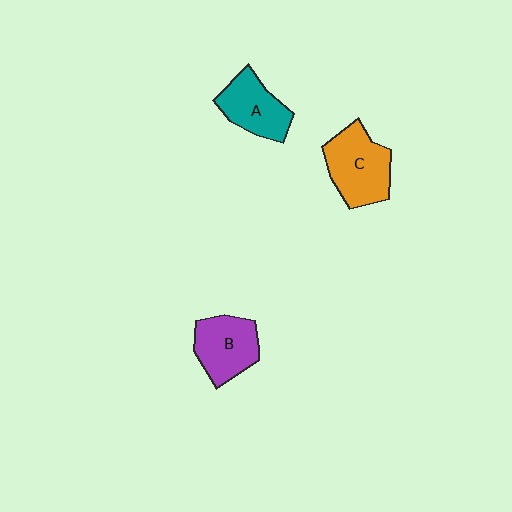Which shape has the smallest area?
Shape A (teal).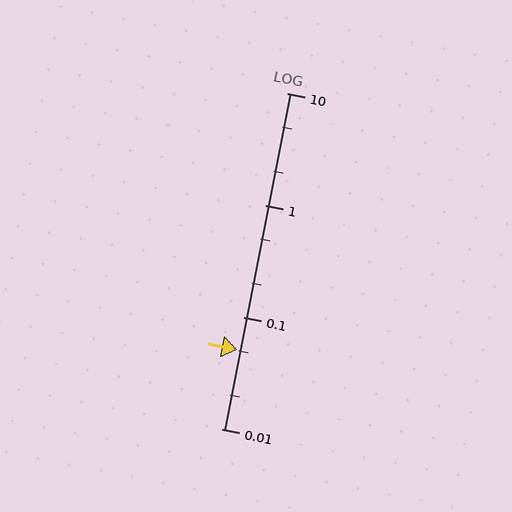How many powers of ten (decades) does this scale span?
The scale spans 3 decades, from 0.01 to 10.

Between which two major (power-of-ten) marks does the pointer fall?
The pointer is between 0.01 and 0.1.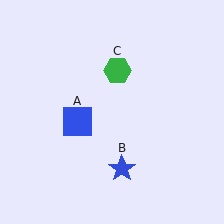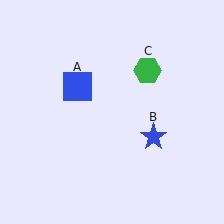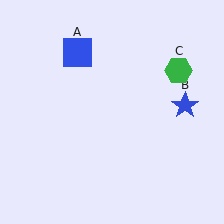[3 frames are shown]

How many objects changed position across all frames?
3 objects changed position: blue square (object A), blue star (object B), green hexagon (object C).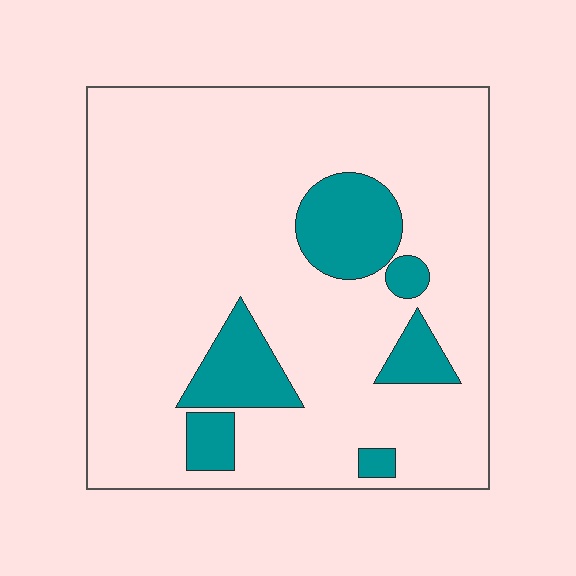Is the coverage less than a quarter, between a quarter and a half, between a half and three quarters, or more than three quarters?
Less than a quarter.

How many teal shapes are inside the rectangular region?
6.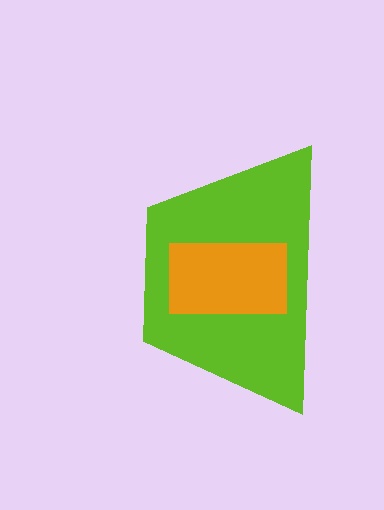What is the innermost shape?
The orange rectangle.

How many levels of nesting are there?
2.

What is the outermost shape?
The lime trapezoid.